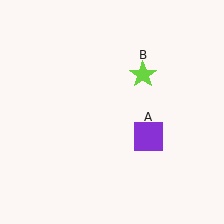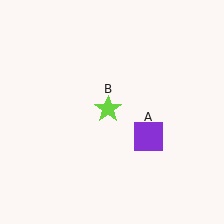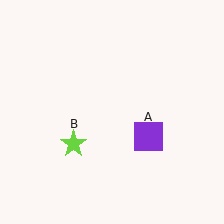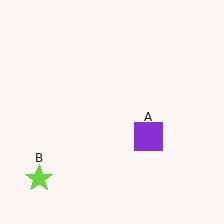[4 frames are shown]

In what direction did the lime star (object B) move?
The lime star (object B) moved down and to the left.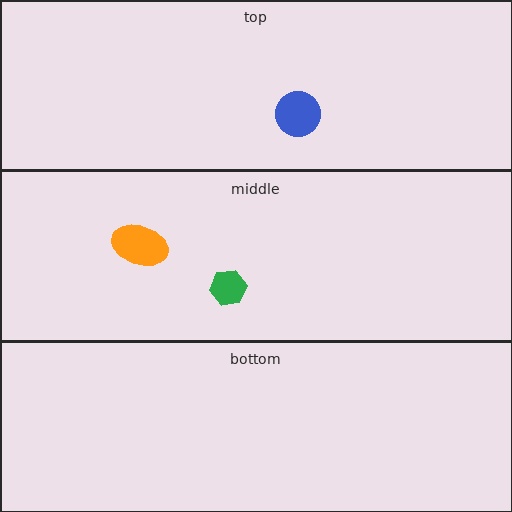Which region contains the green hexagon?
The middle region.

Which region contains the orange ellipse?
The middle region.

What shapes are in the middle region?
The orange ellipse, the green hexagon.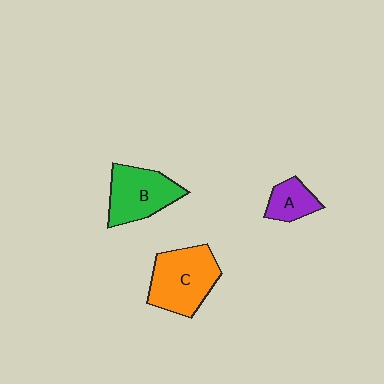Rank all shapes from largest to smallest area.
From largest to smallest: C (orange), B (green), A (purple).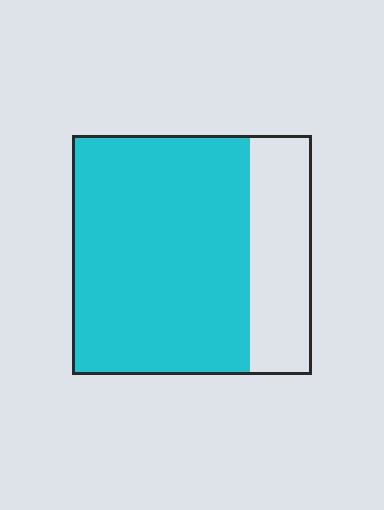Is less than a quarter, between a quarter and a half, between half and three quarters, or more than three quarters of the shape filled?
Between half and three quarters.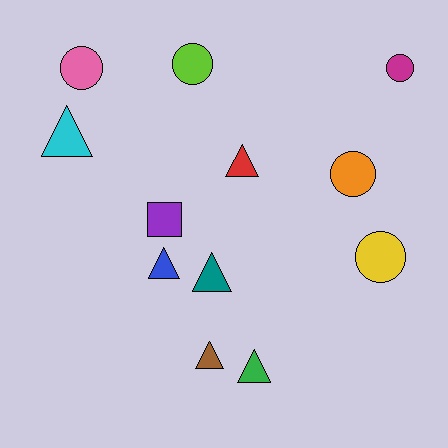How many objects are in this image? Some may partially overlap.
There are 12 objects.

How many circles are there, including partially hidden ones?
There are 5 circles.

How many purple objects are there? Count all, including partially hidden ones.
There is 1 purple object.